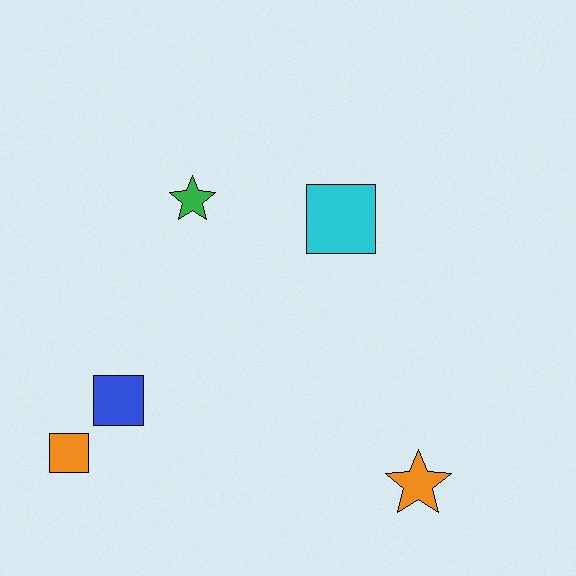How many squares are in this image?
There are 3 squares.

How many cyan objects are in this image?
There is 1 cyan object.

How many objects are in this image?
There are 5 objects.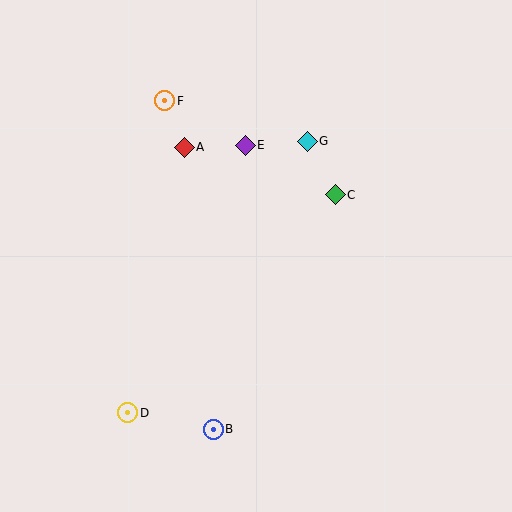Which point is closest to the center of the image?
Point C at (335, 195) is closest to the center.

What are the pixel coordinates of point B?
Point B is at (213, 429).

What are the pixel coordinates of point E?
Point E is at (245, 145).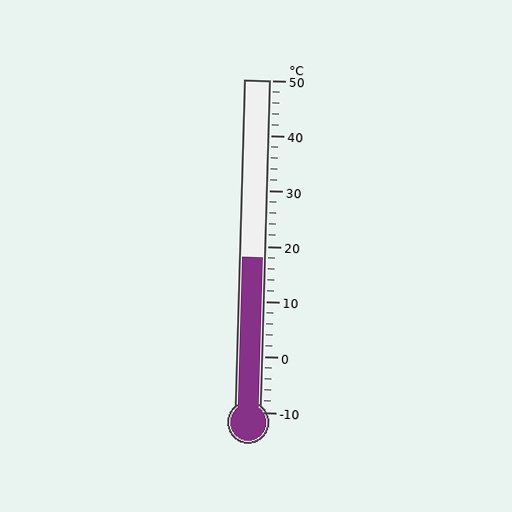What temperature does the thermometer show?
The thermometer shows approximately 18°C.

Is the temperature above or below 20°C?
The temperature is below 20°C.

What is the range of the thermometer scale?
The thermometer scale ranges from -10°C to 50°C.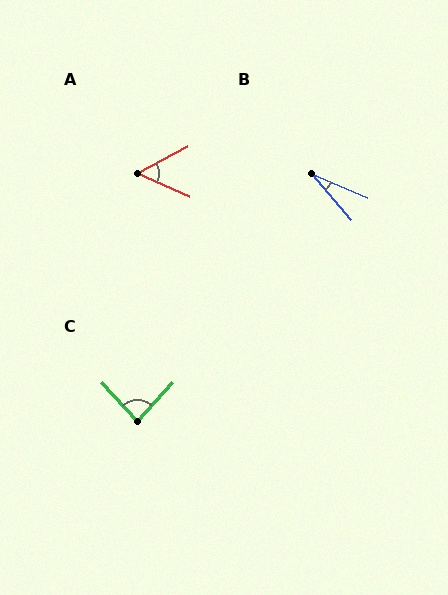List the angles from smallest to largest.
B (26°), A (52°), C (84°).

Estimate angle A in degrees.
Approximately 52 degrees.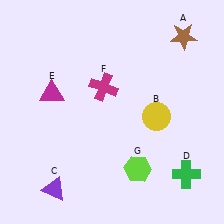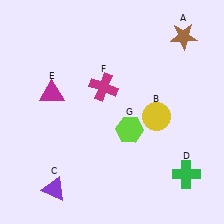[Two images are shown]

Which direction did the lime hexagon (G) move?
The lime hexagon (G) moved up.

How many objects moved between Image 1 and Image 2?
1 object moved between the two images.